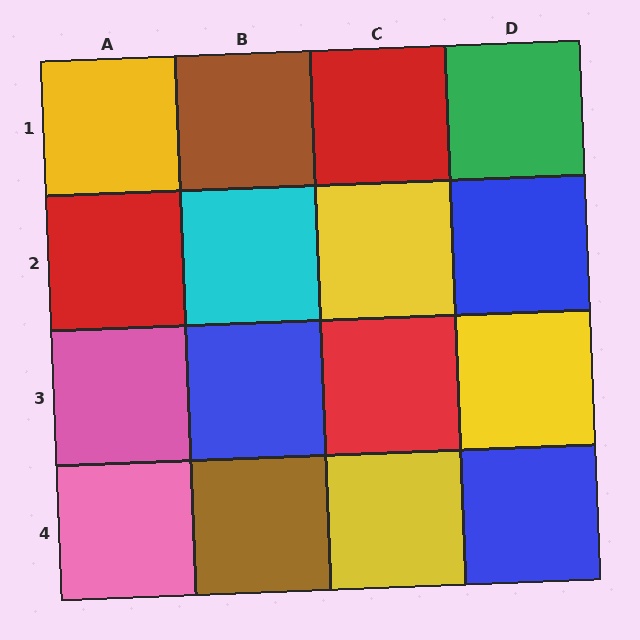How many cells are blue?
3 cells are blue.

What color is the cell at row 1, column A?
Yellow.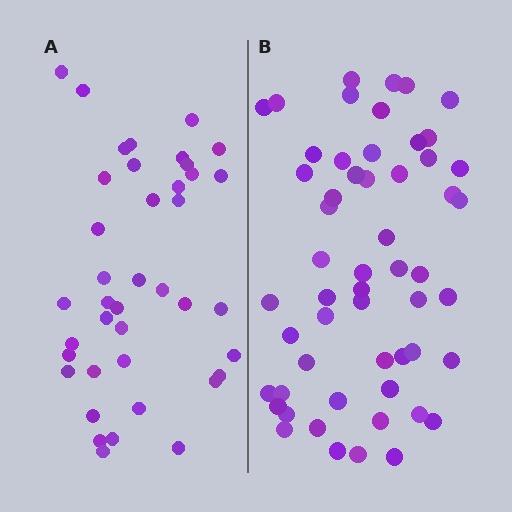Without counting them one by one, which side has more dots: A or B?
Region B (the right region) has more dots.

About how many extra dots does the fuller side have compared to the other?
Region B has approximately 15 more dots than region A.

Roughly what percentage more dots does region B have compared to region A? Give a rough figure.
About 40% more.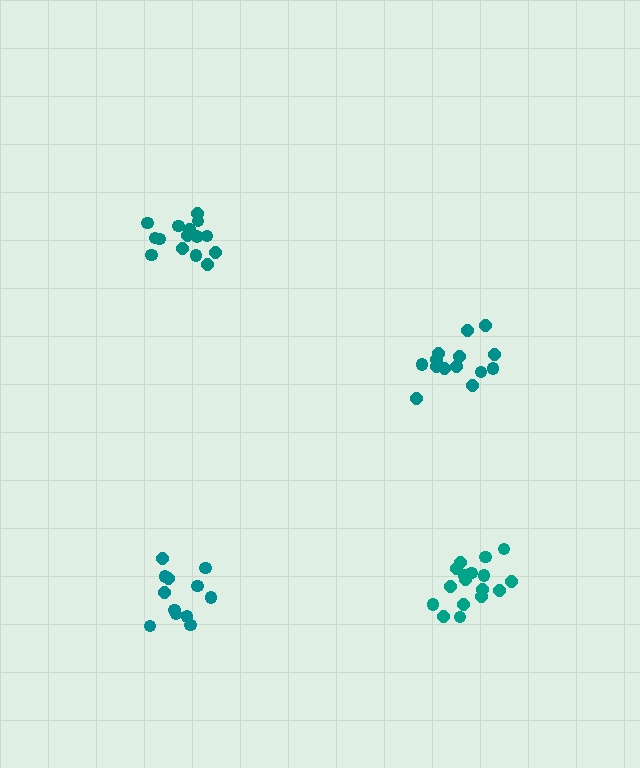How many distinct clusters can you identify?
There are 4 distinct clusters.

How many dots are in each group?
Group 1: 15 dots, Group 2: 14 dots, Group 3: 17 dots, Group 4: 12 dots (58 total).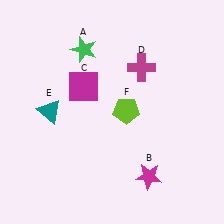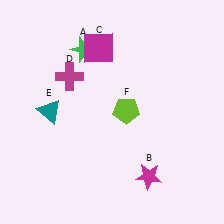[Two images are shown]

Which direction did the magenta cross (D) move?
The magenta cross (D) moved left.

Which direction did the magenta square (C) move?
The magenta square (C) moved up.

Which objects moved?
The objects that moved are: the magenta square (C), the magenta cross (D).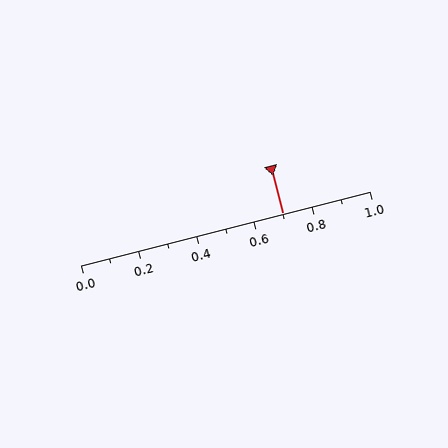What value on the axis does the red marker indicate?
The marker indicates approximately 0.7.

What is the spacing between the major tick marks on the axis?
The major ticks are spaced 0.2 apart.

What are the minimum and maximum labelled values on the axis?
The axis runs from 0.0 to 1.0.